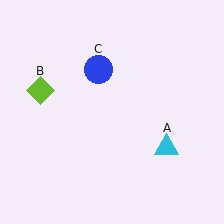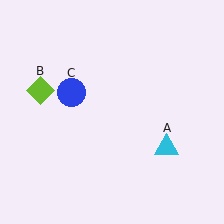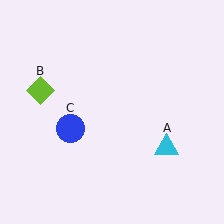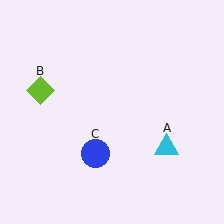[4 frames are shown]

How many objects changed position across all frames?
1 object changed position: blue circle (object C).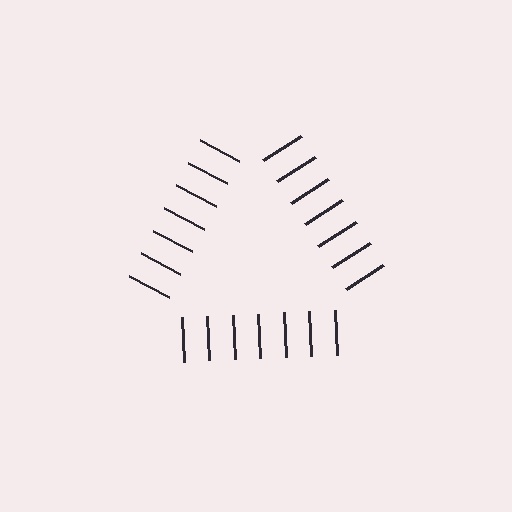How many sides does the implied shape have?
3 sides — the line-ends trace a triangle.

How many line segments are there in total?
21 — 7 along each of the 3 edges.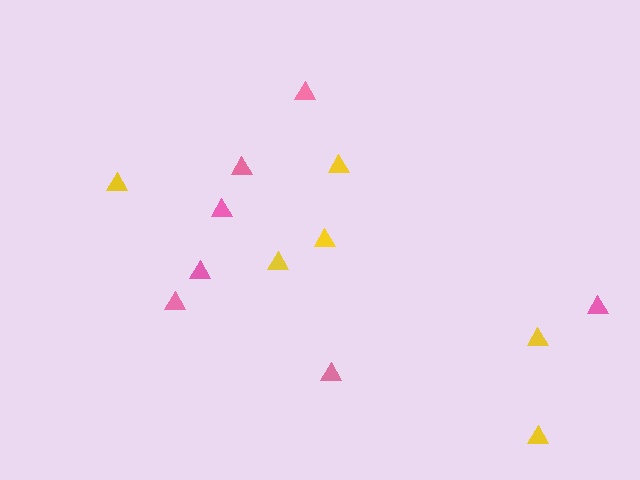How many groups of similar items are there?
There are 2 groups: one group of pink triangles (7) and one group of yellow triangles (6).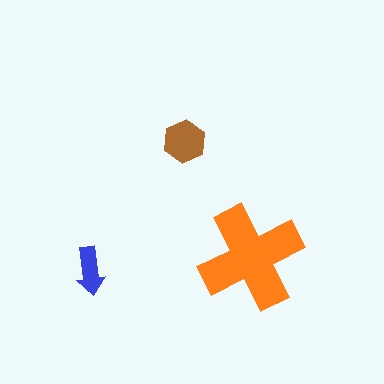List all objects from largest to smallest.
The orange cross, the brown hexagon, the blue arrow.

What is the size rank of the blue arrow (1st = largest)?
3rd.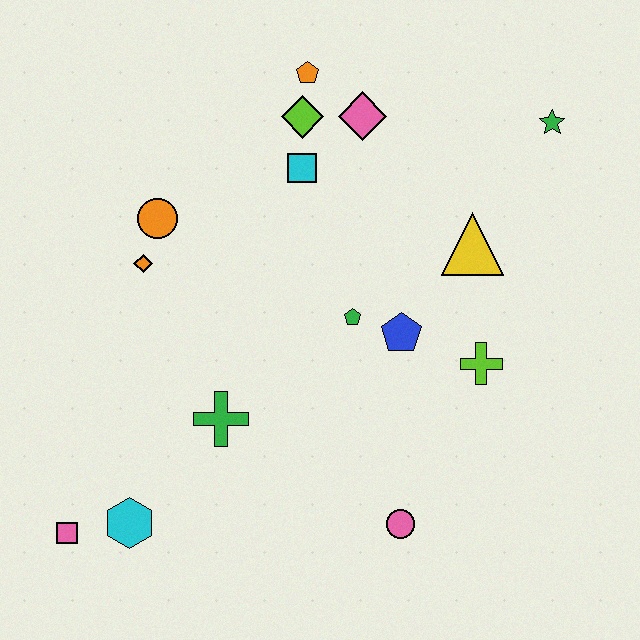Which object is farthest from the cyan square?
The pink square is farthest from the cyan square.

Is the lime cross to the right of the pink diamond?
Yes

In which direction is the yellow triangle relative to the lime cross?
The yellow triangle is above the lime cross.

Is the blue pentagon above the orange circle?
No